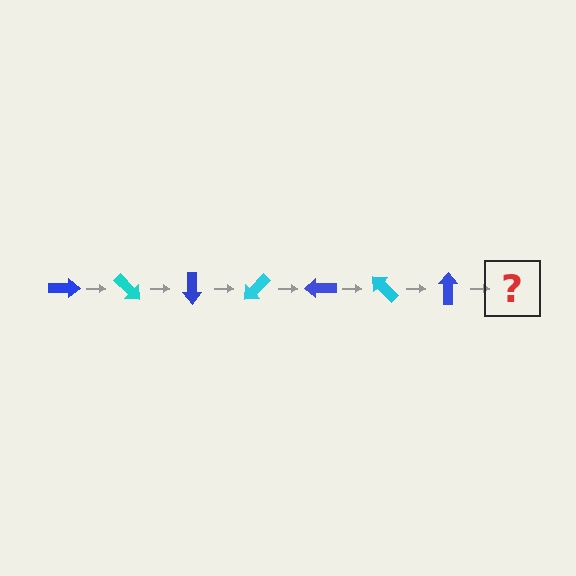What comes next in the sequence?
The next element should be a cyan arrow, rotated 315 degrees from the start.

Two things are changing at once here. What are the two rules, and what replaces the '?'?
The two rules are that it rotates 45 degrees each step and the color cycles through blue and cyan. The '?' should be a cyan arrow, rotated 315 degrees from the start.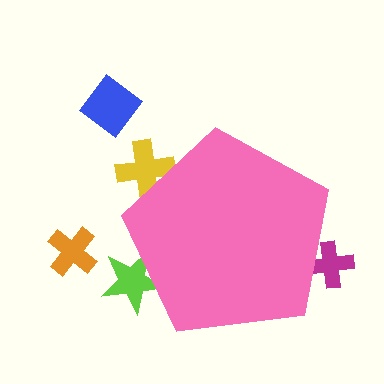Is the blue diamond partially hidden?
No, the blue diamond is fully visible.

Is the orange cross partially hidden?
No, the orange cross is fully visible.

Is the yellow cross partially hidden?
Yes, the yellow cross is partially hidden behind the pink pentagon.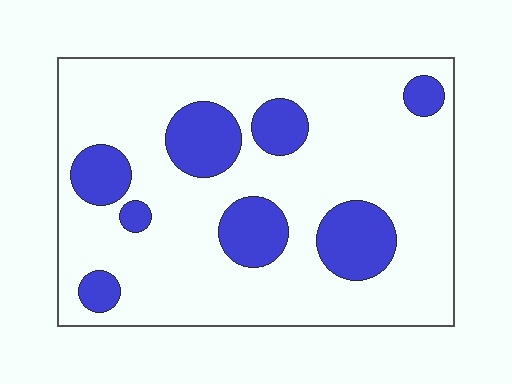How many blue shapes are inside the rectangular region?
8.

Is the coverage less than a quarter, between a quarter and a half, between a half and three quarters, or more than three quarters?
Less than a quarter.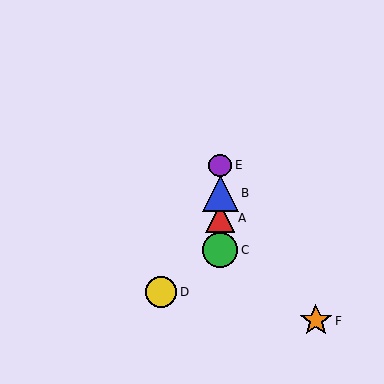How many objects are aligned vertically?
4 objects (A, B, C, E) are aligned vertically.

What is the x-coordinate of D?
Object D is at x≈161.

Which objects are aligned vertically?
Objects A, B, C, E are aligned vertically.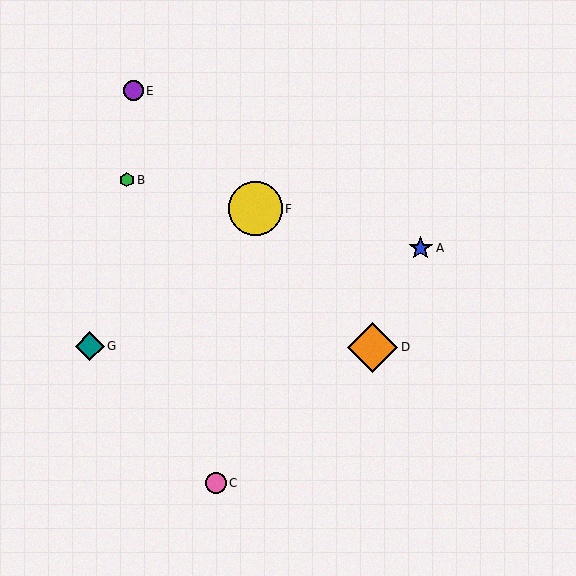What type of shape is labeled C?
Shape C is a pink circle.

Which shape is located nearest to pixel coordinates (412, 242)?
The blue star (labeled A) at (421, 248) is nearest to that location.